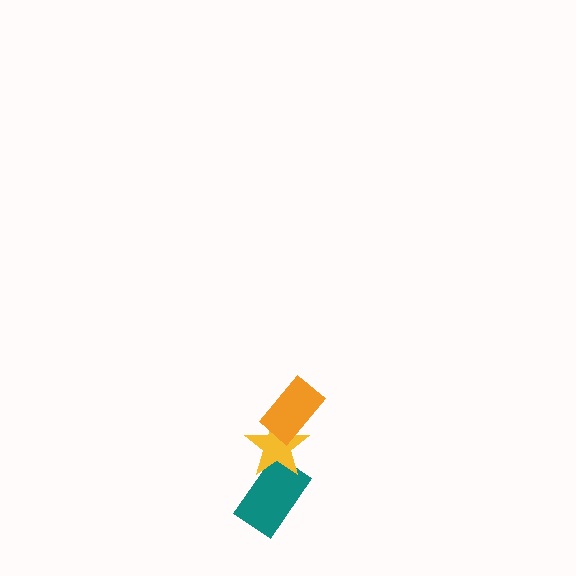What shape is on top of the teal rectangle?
The yellow star is on top of the teal rectangle.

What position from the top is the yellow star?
The yellow star is 2nd from the top.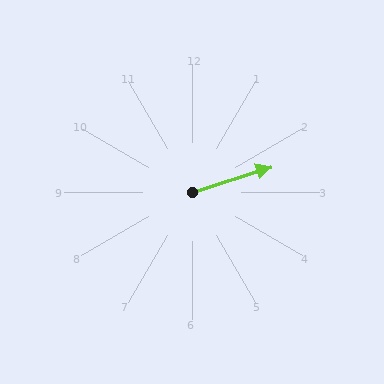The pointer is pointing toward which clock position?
Roughly 2 o'clock.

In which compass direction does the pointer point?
East.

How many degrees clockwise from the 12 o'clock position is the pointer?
Approximately 72 degrees.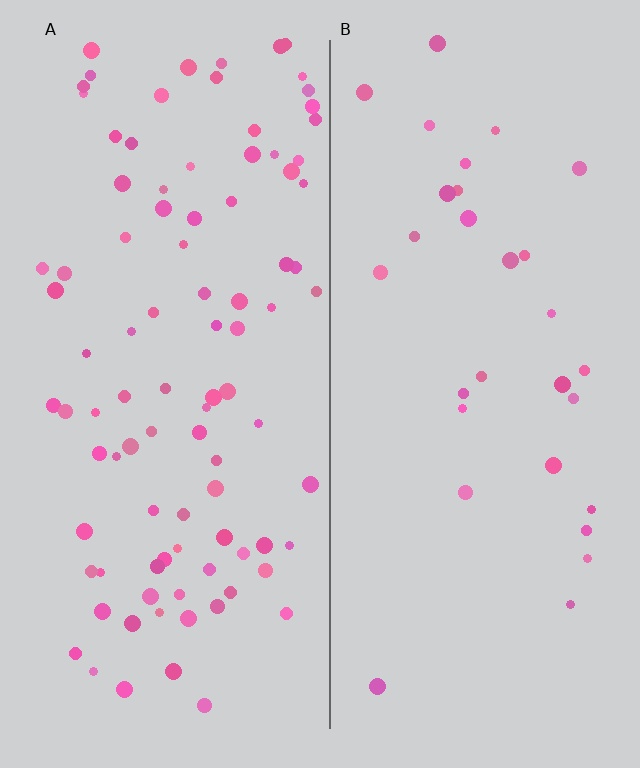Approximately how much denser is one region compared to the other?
Approximately 3.1× — region A over region B.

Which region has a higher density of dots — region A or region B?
A (the left).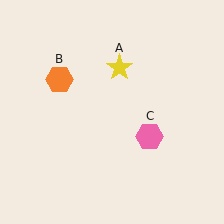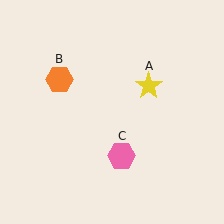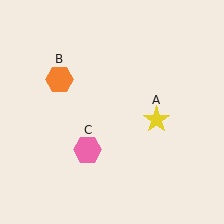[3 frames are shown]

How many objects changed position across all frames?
2 objects changed position: yellow star (object A), pink hexagon (object C).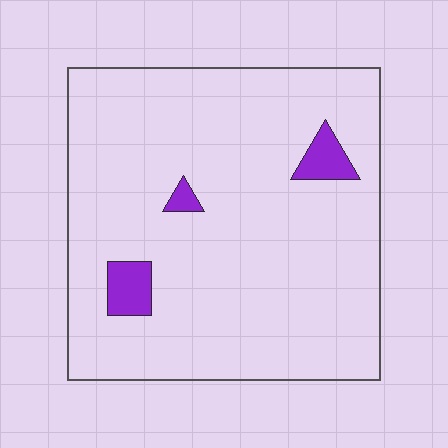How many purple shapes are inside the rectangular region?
3.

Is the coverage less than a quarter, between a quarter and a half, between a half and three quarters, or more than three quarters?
Less than a quarter.